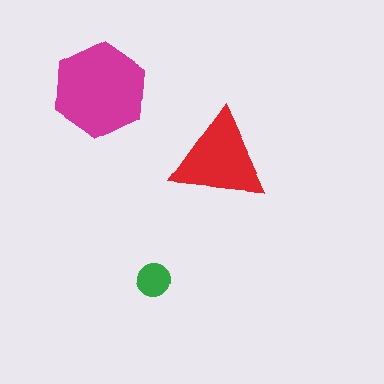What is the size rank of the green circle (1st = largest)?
3rd.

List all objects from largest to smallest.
The magenta hexagon, the red triangle, the green circle.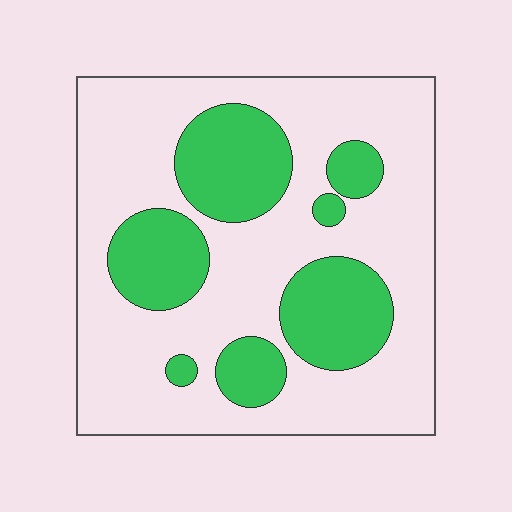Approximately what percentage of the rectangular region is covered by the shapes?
Approximately 30%.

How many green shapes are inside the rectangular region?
7.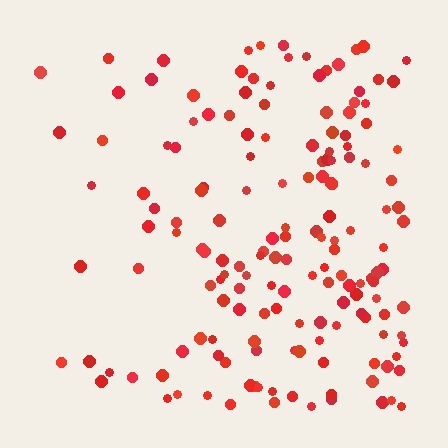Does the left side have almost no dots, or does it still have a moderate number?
Still a moderate number, just noticeably fewer than the right.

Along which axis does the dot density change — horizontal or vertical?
Horizontal.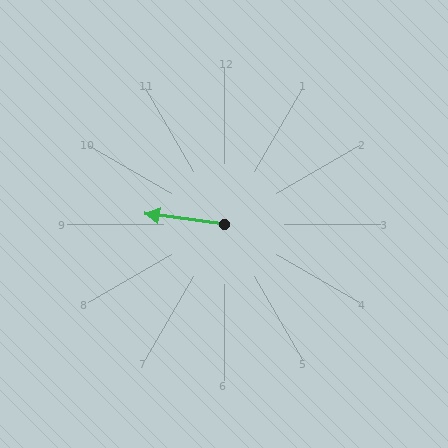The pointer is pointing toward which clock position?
Roughly 9 o'clock.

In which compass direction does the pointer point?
West.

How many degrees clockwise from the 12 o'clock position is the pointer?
Approximately 278 degrees.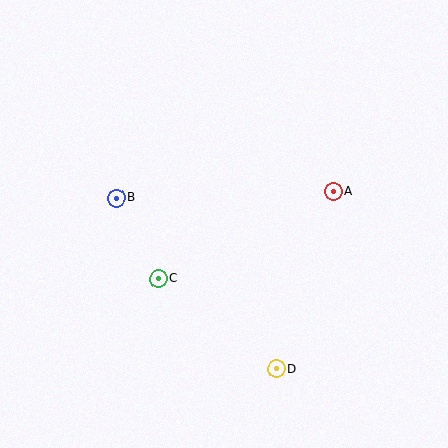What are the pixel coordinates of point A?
Point A is at (333, 191).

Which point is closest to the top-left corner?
Point B is closest to the top-left corner.